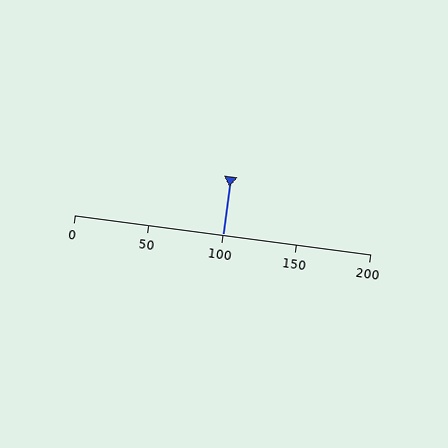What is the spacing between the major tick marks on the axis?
The major ticks are spaced 50 apart.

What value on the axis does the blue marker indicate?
The marker indicates approximately 100.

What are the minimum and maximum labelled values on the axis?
The axis runs from 0 to 200.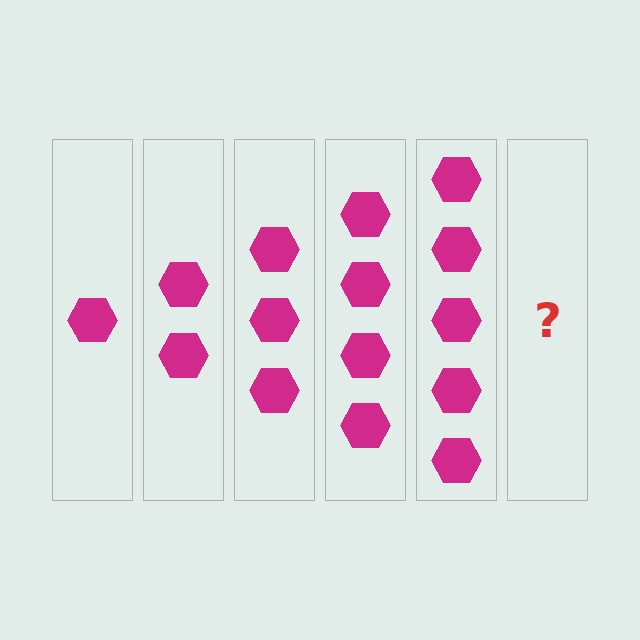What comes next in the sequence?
The next element should be 6 hexagons.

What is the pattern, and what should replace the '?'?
The pattern is that each step adds one more hexagon. The '?' should be 6 hexagons.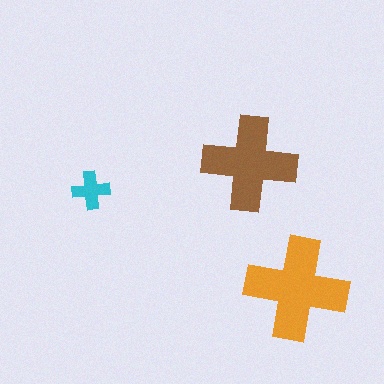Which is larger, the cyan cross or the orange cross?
The orange one.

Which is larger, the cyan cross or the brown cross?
The brown one.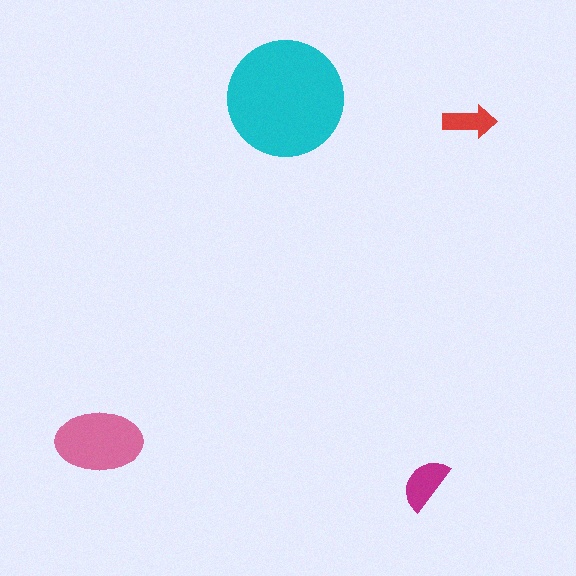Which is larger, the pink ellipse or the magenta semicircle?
The pink ellipse.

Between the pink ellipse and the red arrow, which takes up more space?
The pink ellipse.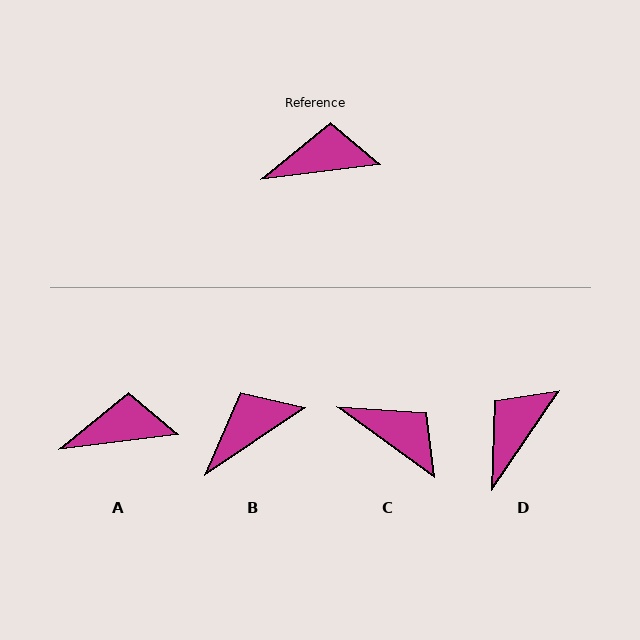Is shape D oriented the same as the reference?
No, it is off by about 49 degrees.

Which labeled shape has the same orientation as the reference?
A.